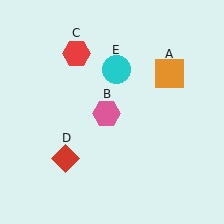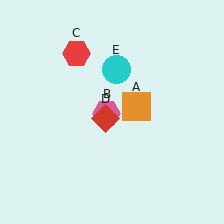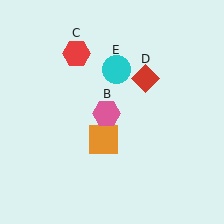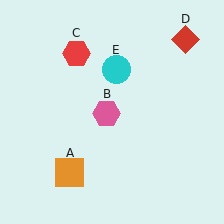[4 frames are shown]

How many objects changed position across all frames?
2 objects changed position: orange square (object A), red diamond (object D).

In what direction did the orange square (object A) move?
The orange square (object A) moved down and to the left.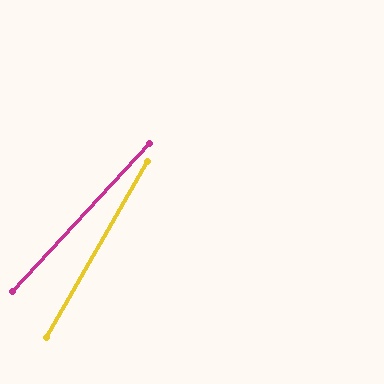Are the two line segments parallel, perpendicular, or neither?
Neither parallel nor perpendicular — they differ by about 13°.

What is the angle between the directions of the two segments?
Approximately 13 degrees.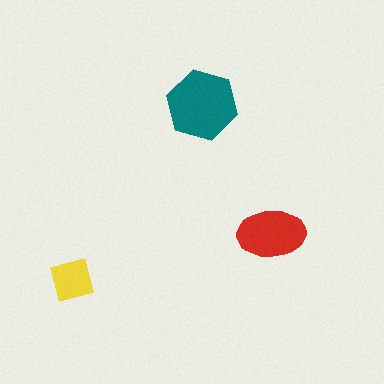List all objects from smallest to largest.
The yellow diamond, the red ellipse, the teal hexagon.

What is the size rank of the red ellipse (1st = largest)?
2nd.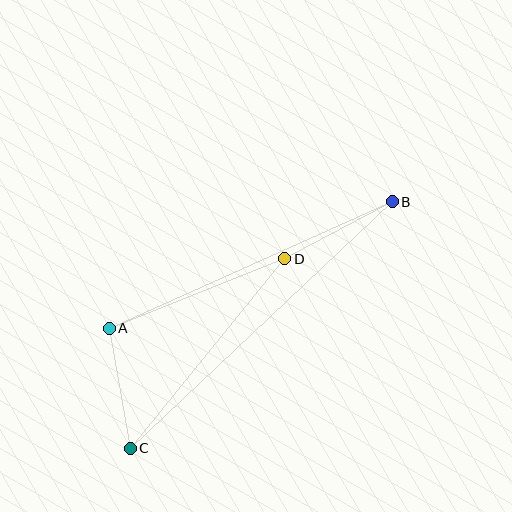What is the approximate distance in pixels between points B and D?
The distance between B and D is approximately 122 pixels.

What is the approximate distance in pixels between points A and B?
The distance between A and B is approximately 310 pixels.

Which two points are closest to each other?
Points A and C are closest to each other.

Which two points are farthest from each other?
Points B and C are farthest from each other.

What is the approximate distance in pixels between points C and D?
The distance between C and D is approximately 245 pixels.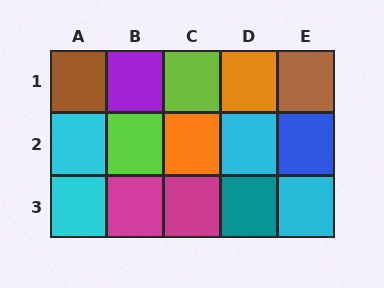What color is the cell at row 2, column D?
Cyan.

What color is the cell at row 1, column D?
Orange.